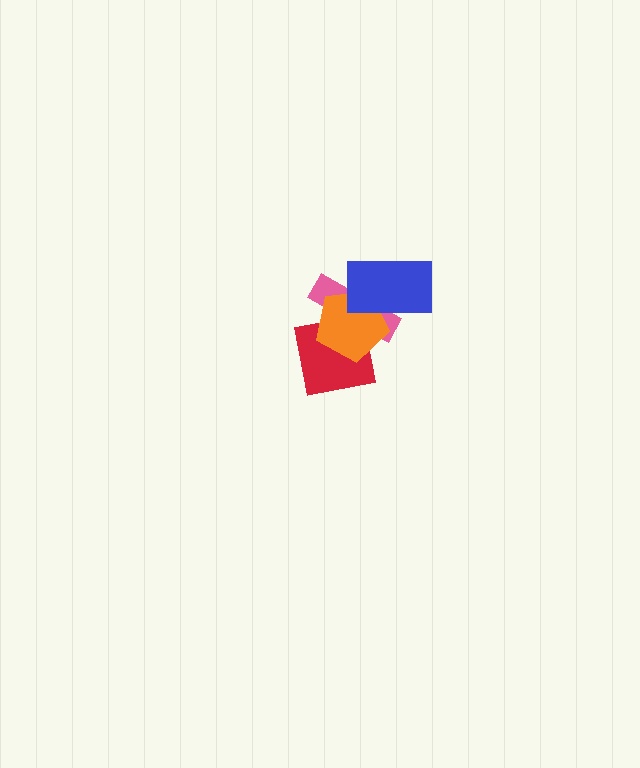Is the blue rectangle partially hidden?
No, no other shape covers it.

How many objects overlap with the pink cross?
3 objects overlap with the pink cross.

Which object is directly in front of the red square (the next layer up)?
The pink cross is directly in front of the red square.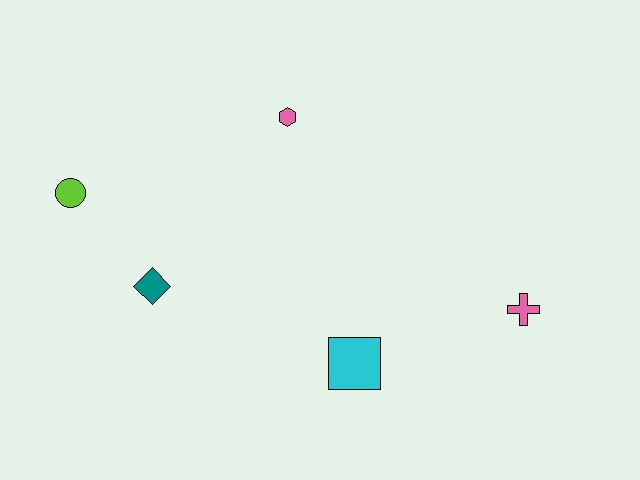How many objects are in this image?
There are 5 objects.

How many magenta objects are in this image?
There are no magenta objects.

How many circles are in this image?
There is 1 circle.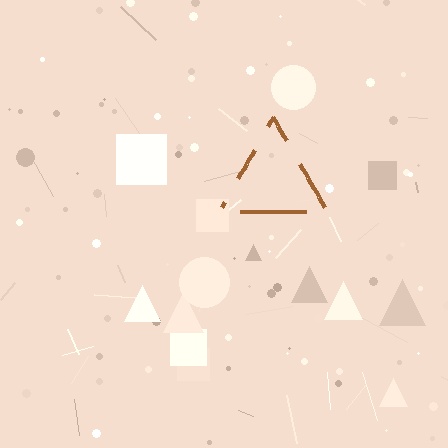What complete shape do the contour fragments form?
The contour fragments form a triangle.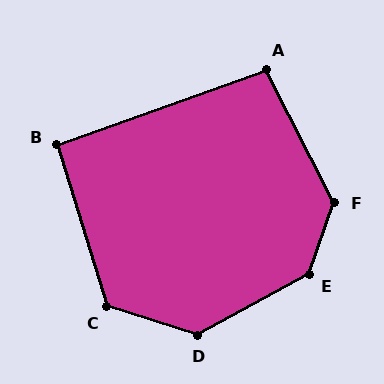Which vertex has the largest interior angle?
E, at approximately 138 degrees.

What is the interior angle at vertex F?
Approximately 133 degrees (obtuse).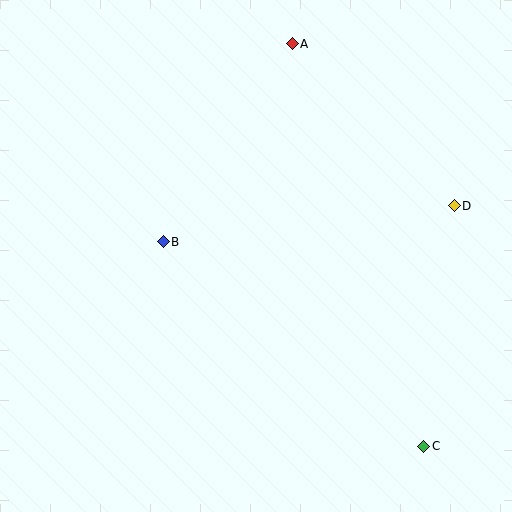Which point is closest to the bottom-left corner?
Point B is closest to the bottom-left corner.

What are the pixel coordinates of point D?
Point D is at (454, 206).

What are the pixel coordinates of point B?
Point B is at (163, 242).